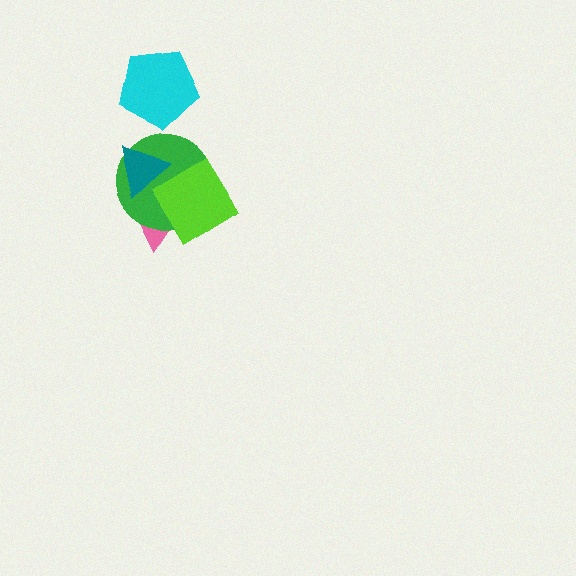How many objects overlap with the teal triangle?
1 object overlaps with the teal triangle.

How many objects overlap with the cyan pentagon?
0 objects overlap with the cyan pentagon.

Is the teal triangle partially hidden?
No, no other shape covers it.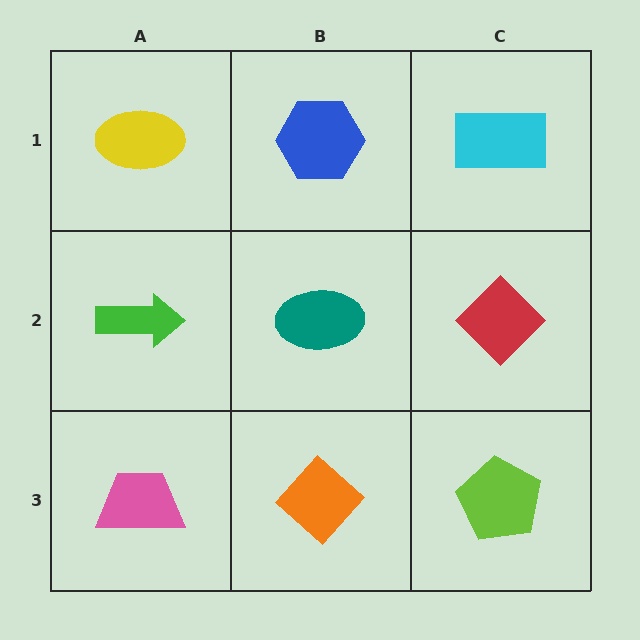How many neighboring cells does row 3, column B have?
3.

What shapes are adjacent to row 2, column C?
A cyan rectangle (row 1, column C), a lime pentagon (row 3, column C), a teal ellipse (row 2, column B).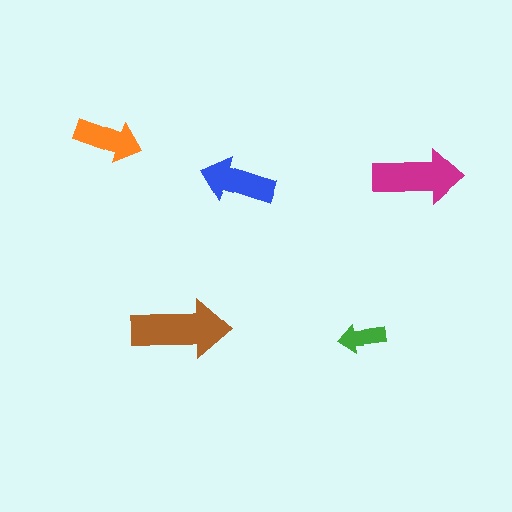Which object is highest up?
The orange arrow is topmost.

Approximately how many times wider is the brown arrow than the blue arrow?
About 1.5 times wider.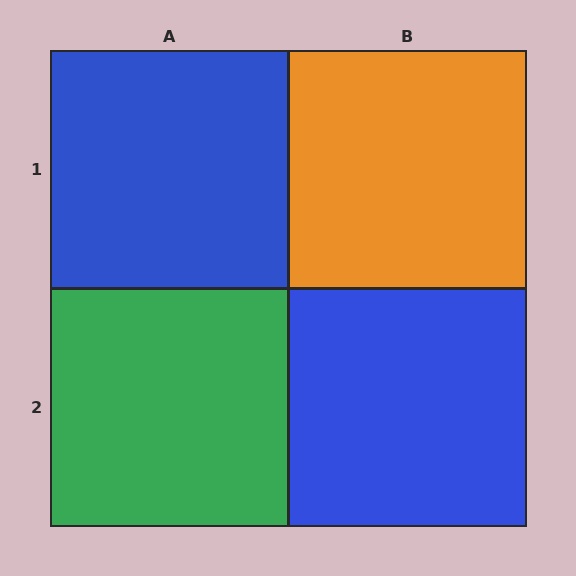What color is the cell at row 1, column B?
Orange.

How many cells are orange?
1 cell is orange.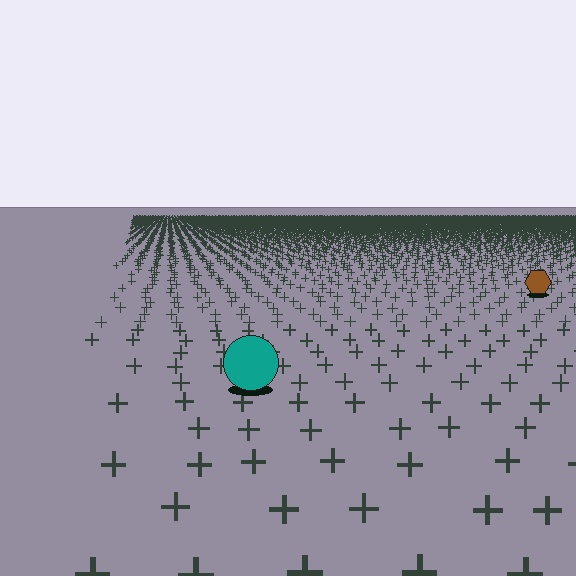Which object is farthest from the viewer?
The brown hexagon is farthest from the viewer. It appears smaller and the ground texture around it is denser.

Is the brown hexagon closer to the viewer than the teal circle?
No. The teal circle is closer — you can tell from the texture gradient: the ground texture is coarser near it.